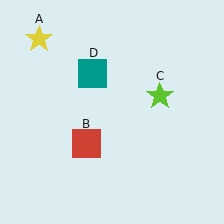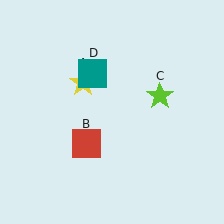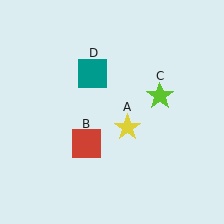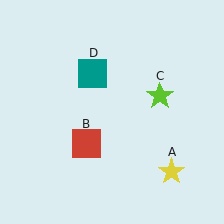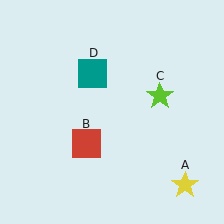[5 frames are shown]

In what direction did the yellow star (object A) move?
The yellow star (object A) moved down and to the right.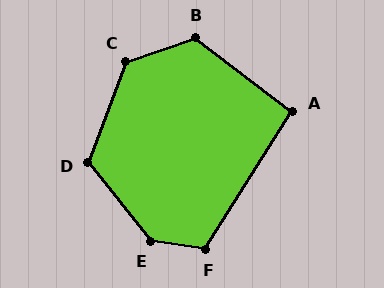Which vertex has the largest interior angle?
E, at approximately 136 degrees.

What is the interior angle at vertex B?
Approximately 125 degrees (obtuse).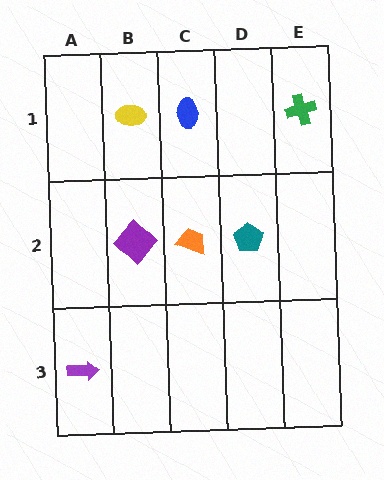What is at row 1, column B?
A yellow ellipse.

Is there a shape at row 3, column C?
No, that cell is empty.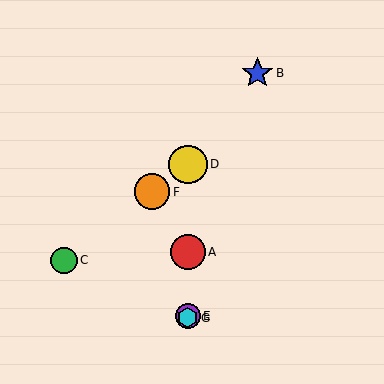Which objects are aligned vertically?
Objects A, D, E, G are aligned vertically.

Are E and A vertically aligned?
Yes, both are at x≈188.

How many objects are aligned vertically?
4 objects (A, D, E, G) are aligned vertically.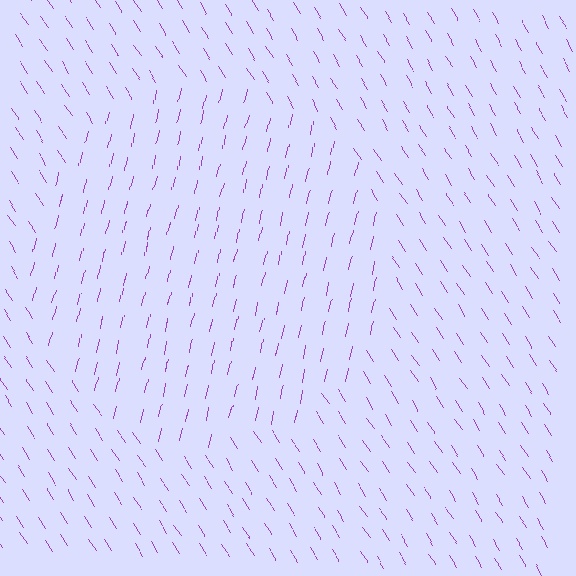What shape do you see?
I see a circle.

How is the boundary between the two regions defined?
The boundary is defined purely by a change in line orientation (approximately 45 degrees difference). All lines are the same color and thickness.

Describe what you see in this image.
The image is filled with small purple line segments. A circle region in the image has lines oriented differently from the surrounding lines, creating a visible texture boundary.